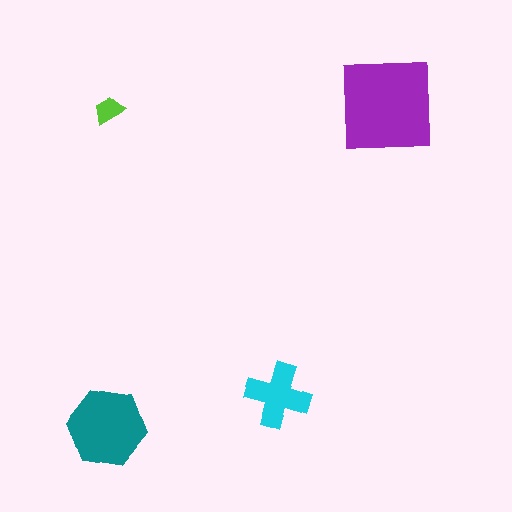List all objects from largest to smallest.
The purple square, the teal hexagon, the cyan cross, the lime trapezoid.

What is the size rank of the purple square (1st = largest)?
1st.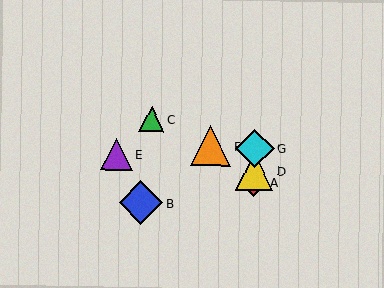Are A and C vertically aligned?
No, A is at x≈254 and C is at x≈151.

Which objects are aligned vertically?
Objects A, D, G are aligned vertically.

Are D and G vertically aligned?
Yes, both are at x≈255.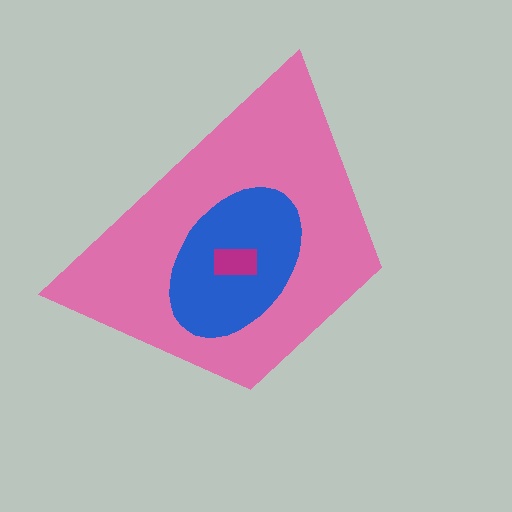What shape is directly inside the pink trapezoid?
The blue ellipse.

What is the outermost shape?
The pink trapezoid.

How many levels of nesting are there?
3.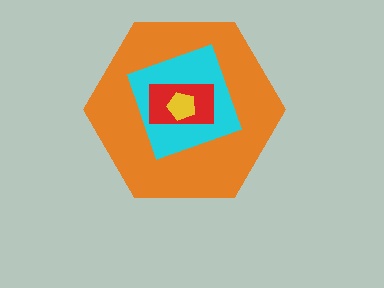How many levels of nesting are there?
4.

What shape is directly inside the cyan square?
The red rectangle.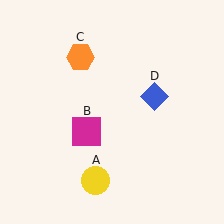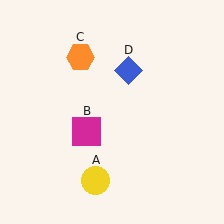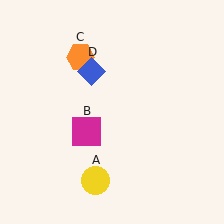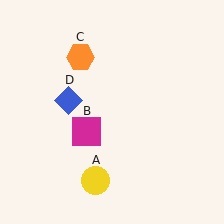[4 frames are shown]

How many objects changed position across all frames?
1 object changed position: blue diamond (object D).